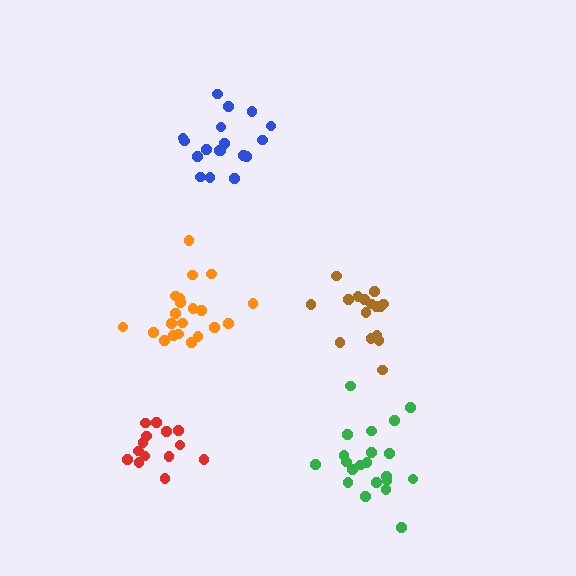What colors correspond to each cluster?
The clusters are colored: brown, green, blue, orange, red.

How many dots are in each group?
Group 1: 17 dots, Group 2: 21 dots, Group 3: 18 dots, Group 4: 21 dots, Group 5: 15 dots (92 total).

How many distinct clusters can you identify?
There are 5 distinct clusters.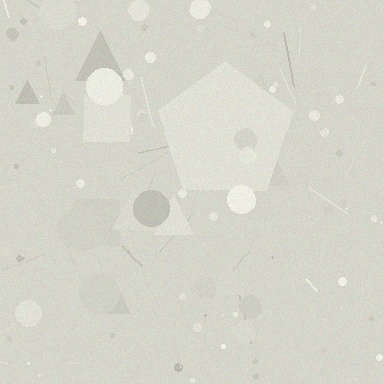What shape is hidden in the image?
A pentagon is hidden in the image.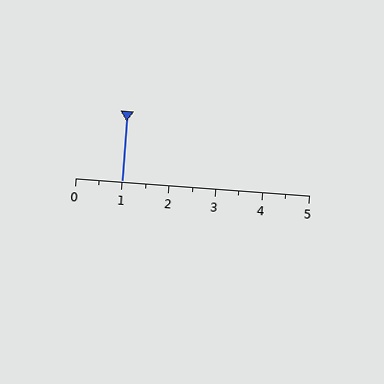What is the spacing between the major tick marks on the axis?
The major ticks are spaced 1 apart.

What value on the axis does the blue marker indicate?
The marker indicates approximately 1.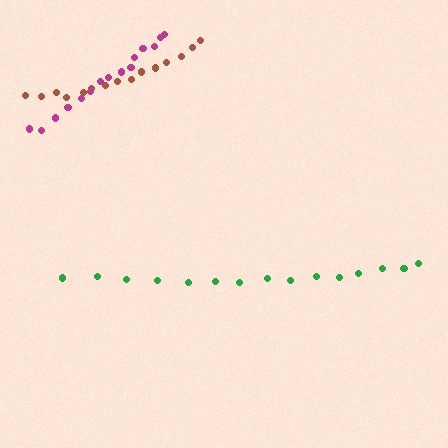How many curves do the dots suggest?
There are 3 distinct paths.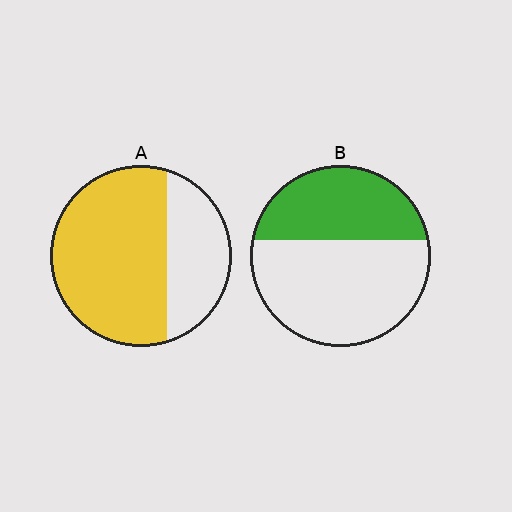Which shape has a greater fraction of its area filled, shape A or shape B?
Shape A.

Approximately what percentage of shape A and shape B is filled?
A is approximately 70% and B is approximately 40%.